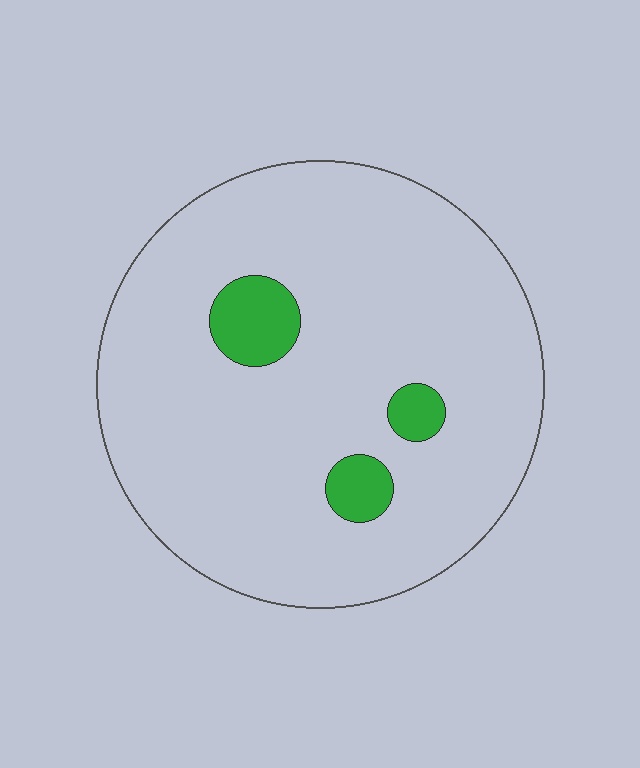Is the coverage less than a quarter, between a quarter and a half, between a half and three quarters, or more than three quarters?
Less than a quarter.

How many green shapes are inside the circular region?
3.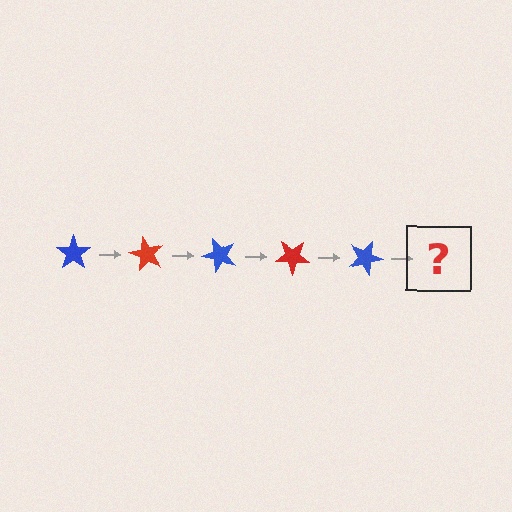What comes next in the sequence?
The next element should be a red star, rotated 300 degrees from the start.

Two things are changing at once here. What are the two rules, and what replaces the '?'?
The two rules are that it rotates 60 degrees each step and the color cycles through blue and red. The '?' should be a red star, rotated 300 degrees from the start.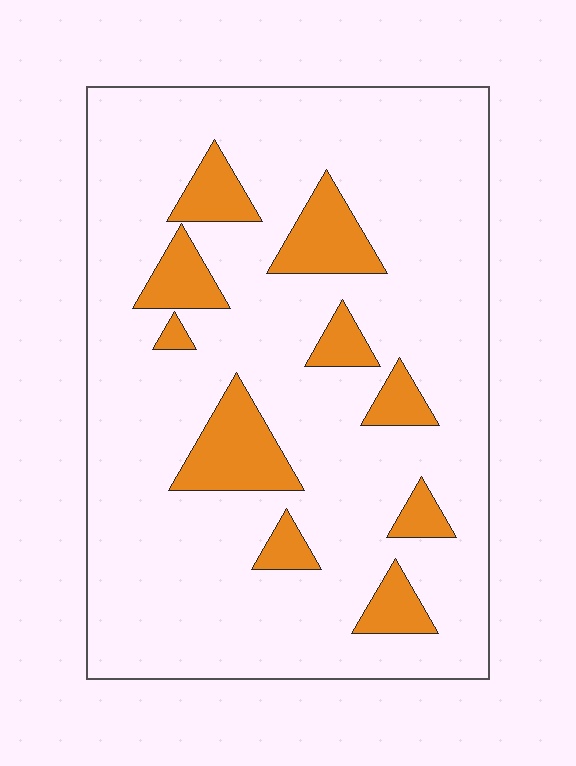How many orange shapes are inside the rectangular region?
10.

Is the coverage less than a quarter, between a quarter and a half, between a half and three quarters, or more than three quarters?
Less than a quarter.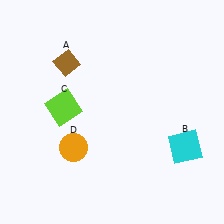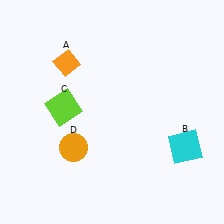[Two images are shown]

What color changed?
The diamond (A) changed from brown in Image 1 to orange in Image 2.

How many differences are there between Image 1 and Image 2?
There is 1 difference between the two images.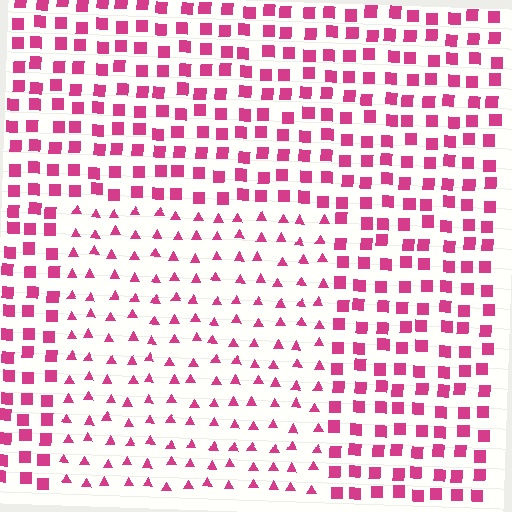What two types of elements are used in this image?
The image uses triangles inside the rectangle region and squares outside it.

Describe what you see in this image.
The image is filled with small magenta elements arranged in a uniform grid. A rectangle-shaped region contains triangles, while the surrounding area contains squares. The boundary is defined purely by the change in element shape.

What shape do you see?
I see a rectangle.